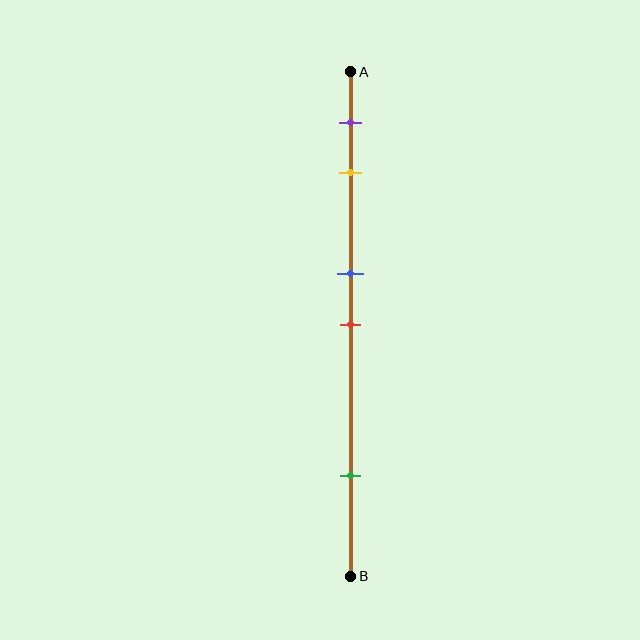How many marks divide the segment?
There are 5 marks dividing the segment.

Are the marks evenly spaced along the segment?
No, the marks are not evenly spaced.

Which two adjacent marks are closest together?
The blue and red marks are the closest adjacent pair.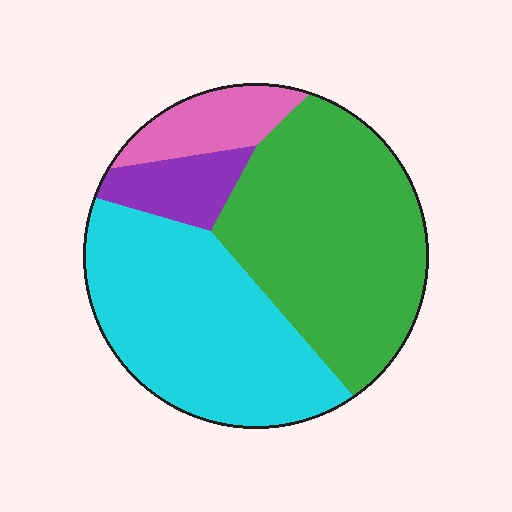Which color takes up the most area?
Green, at roughly 45%.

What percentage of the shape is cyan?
Cyan covers 39% of the shape.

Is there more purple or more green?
Green.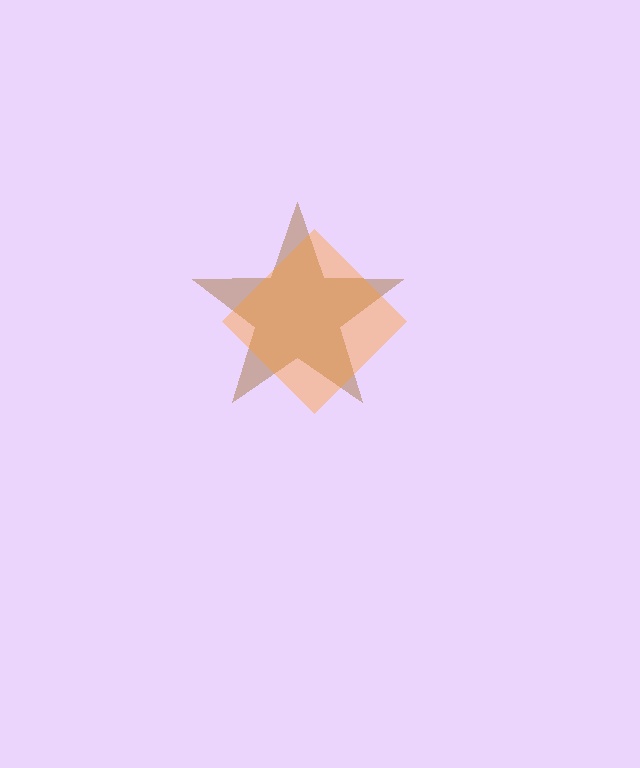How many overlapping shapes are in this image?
There are 2 overlapping shapes in the image.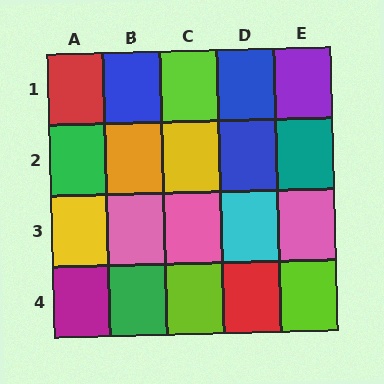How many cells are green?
2 cells are green.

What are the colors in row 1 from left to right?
Red, blue, lime, blue, purple.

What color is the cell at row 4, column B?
Green.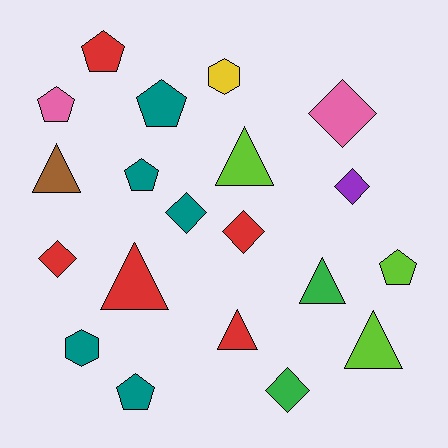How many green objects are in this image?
There are 2 green objects.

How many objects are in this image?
There are 20 objects.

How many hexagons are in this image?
There are 2 hexagons.